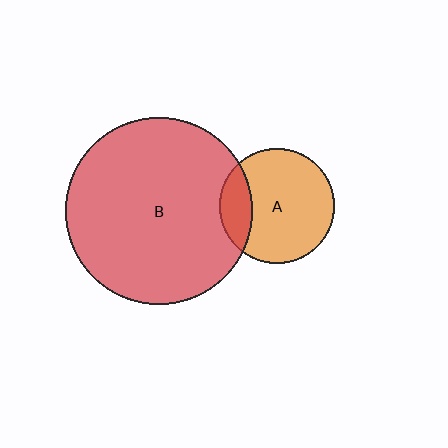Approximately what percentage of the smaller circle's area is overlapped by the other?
Approximately 20%.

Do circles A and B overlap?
Yes.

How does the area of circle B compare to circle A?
Approximately 2.6 times.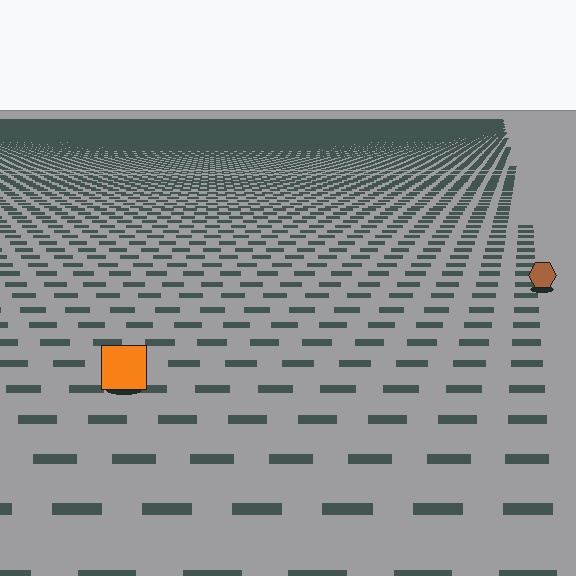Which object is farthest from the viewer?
The brown hexagon is farthest from the viewer. It appears smaller and the ground texture around it is denser.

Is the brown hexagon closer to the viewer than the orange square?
No. The orange square is closer — you can tell from the texture gradient: the ground texture is coarser near it.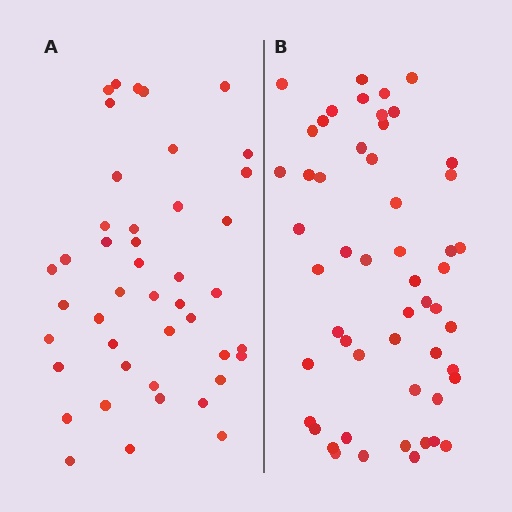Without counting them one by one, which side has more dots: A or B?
Region B (the right region) has more dots.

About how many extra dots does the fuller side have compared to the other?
Region B has roughly 8 or so more dots than region A.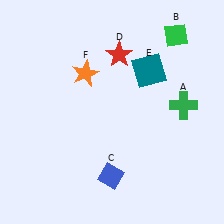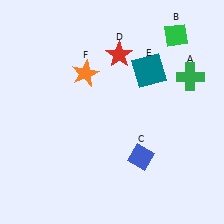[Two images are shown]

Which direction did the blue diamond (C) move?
The blue diamond (C) moved right.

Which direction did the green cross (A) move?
The green cross (A) moved up.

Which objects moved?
The objects that moved are: the green cross (A), the blue diamond (C).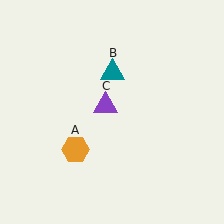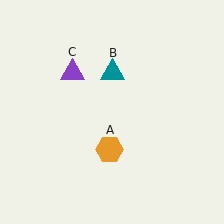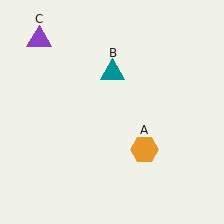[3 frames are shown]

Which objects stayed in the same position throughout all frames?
Teal triangle (object B) remained stationary.